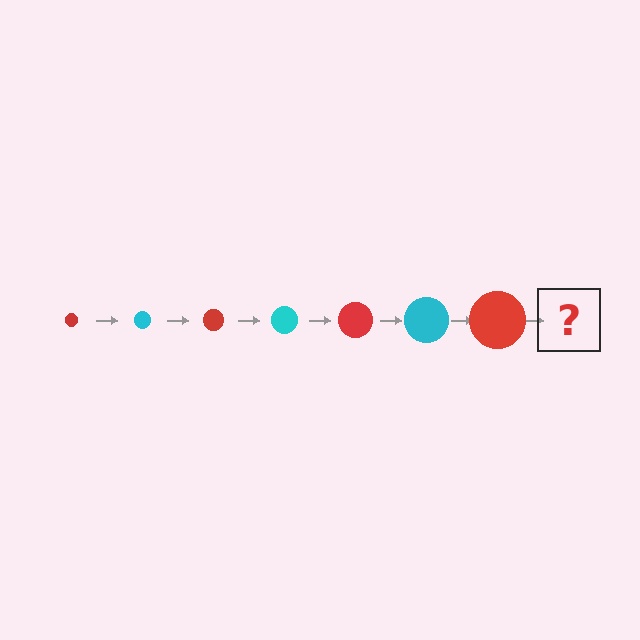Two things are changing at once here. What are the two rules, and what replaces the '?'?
The two rules are that the circle grows larger each step and the color cycles through red and cyan. The '?' should be a cyan circle, larger than the previous one.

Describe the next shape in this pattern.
It should be a cyan circle, larger than the previous one.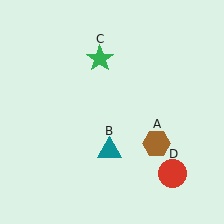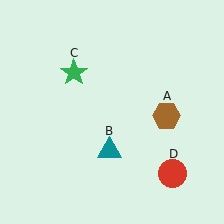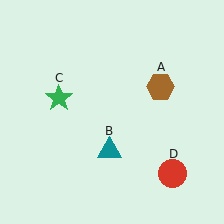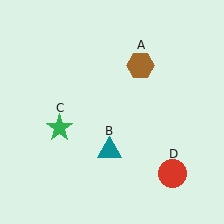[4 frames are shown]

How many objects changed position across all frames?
2 objects changed position: brown hexagon (object A), green star (object C).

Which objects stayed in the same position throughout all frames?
Teal triangle (object B) and red circle (object D) remained stationary.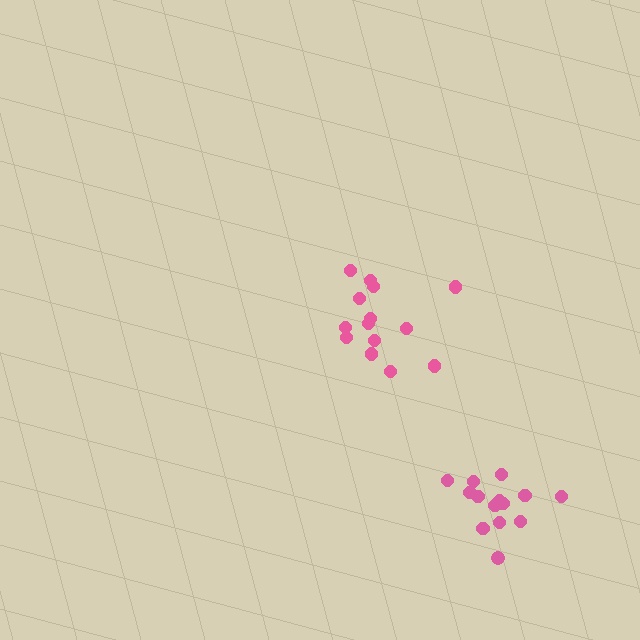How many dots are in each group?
Group 1: 14 dots, Group 2: 14 dots (28 total).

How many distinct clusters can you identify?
There are 2 distinct clusters.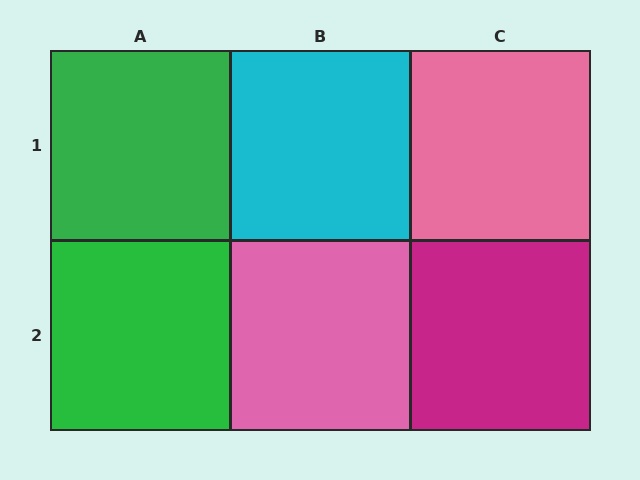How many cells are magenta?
1 cell is magenta.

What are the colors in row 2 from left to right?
Green, pink, magenta.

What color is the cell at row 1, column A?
Green.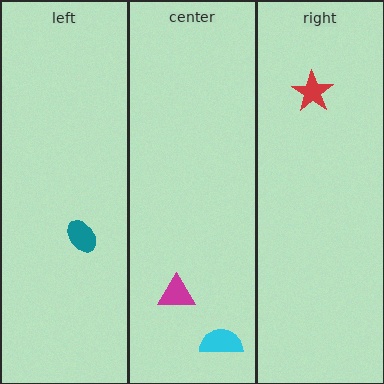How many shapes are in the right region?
1.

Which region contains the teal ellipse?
The left region.